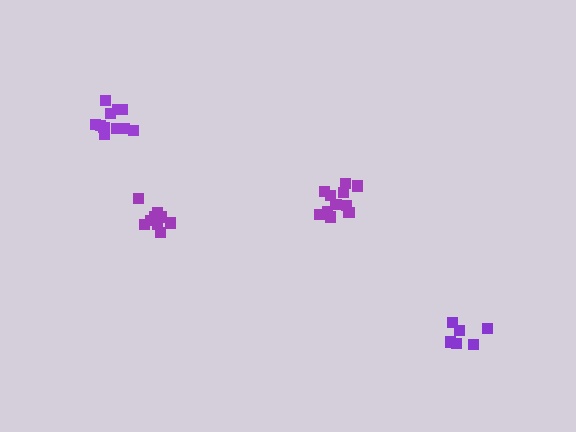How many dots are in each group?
Group 1: 11 dots, Group 2: 6 dots, Group 3: 9 dots, Group 4: 11 dots (37 total).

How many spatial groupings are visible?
There are 4 spatial groupings.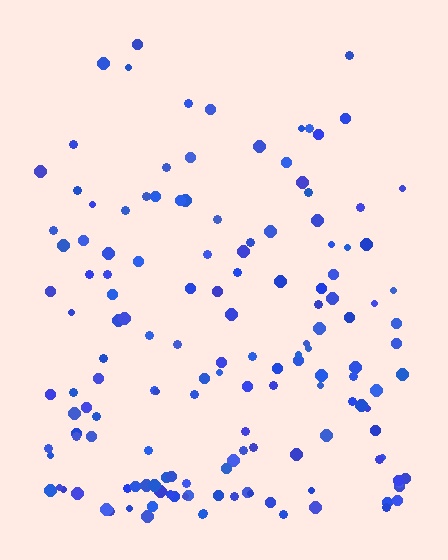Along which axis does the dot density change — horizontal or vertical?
Vertical.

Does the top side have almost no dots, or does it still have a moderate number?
Still a moderate number, just noticeably fewer than the bottom.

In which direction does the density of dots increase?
From top to bottom, with the bottom side densest.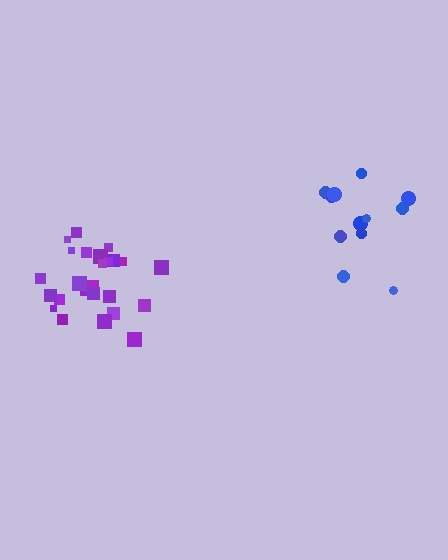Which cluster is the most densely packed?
Purple.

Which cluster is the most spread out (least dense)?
Blue.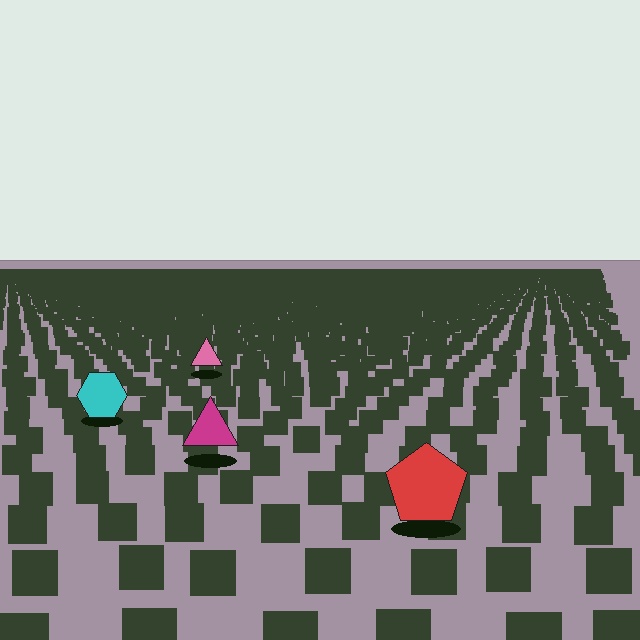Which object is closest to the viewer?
The red pentagon is closest. The texture marks near it are larger and more spread out.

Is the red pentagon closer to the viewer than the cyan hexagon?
Yes. The red pentagon is closer — you can tell from the texture gradient: the ground texture is coarser near it.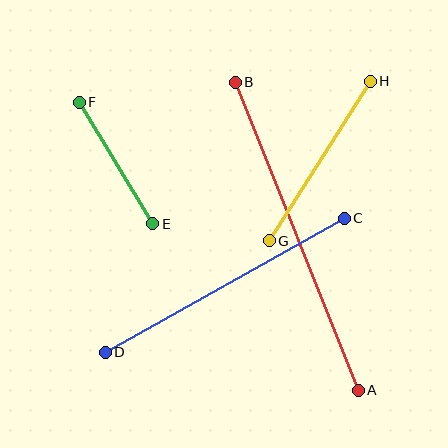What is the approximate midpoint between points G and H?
The midpoint is at approximately (320, 161) pixels.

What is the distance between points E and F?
The distance is approximately 142 pixels.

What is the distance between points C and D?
The distance is approximately 274 pixels.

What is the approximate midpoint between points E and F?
The midpoint is at approximately (116, 163) pixels.